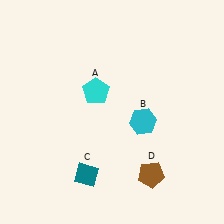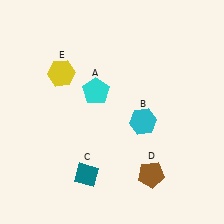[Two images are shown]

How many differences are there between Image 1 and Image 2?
There is 1 difference between the two images.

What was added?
A yellow hexagon (E) was added in Image 2.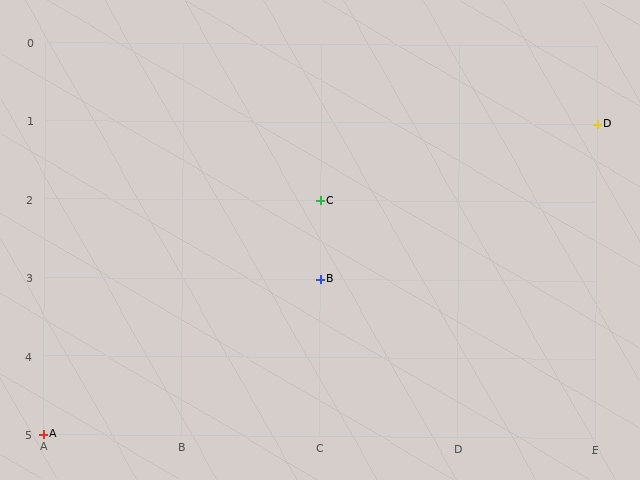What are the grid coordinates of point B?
Point B is at grid coordinates (C, 3).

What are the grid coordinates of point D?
Point D is at grid coordinates (E, 1).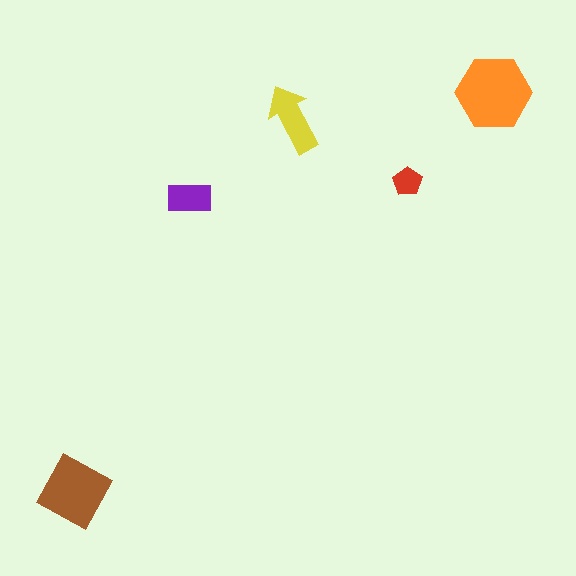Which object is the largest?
The orange hexagon.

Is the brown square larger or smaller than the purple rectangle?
Larger.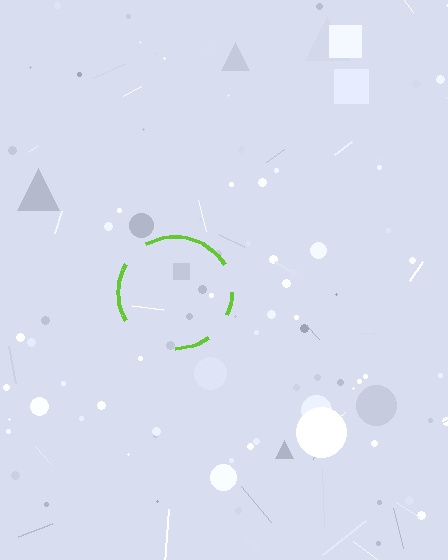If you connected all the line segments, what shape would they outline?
They would outline a circle.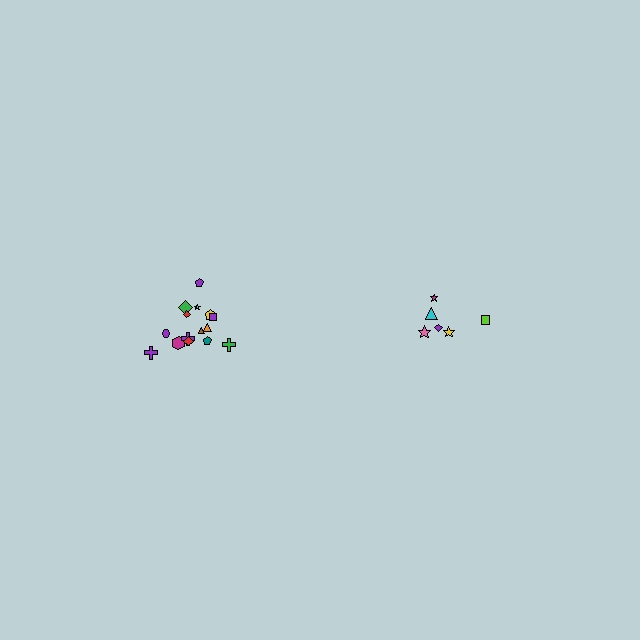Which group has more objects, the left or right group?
The left group.